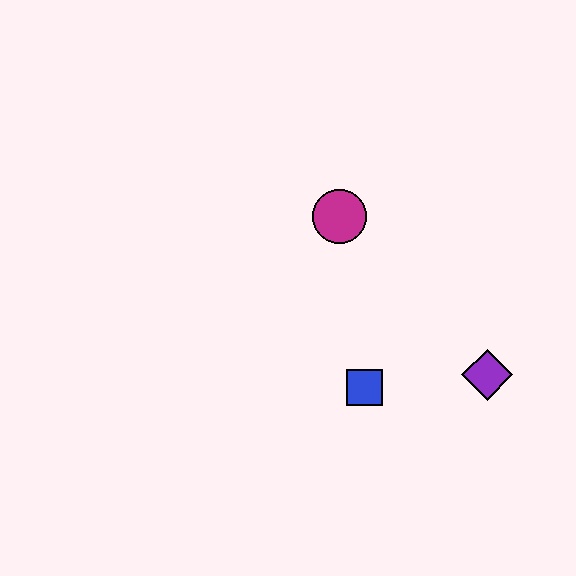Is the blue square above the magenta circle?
No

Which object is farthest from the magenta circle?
The purple diamond is farthest from the magenta circle.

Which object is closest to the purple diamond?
The blue square is closest to the purple diamond.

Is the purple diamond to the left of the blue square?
No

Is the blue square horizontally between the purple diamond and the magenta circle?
Yes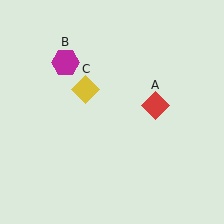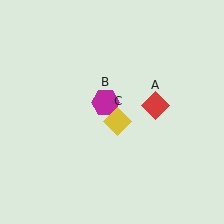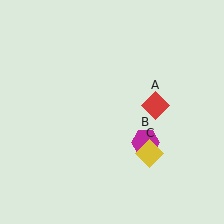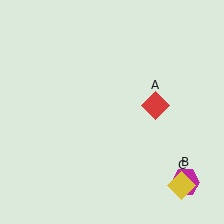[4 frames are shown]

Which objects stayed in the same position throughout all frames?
Red diamond (object A) remained stationary.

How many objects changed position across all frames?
2 objects changed position: magenta hexagon (object B), yellow diamond (object C).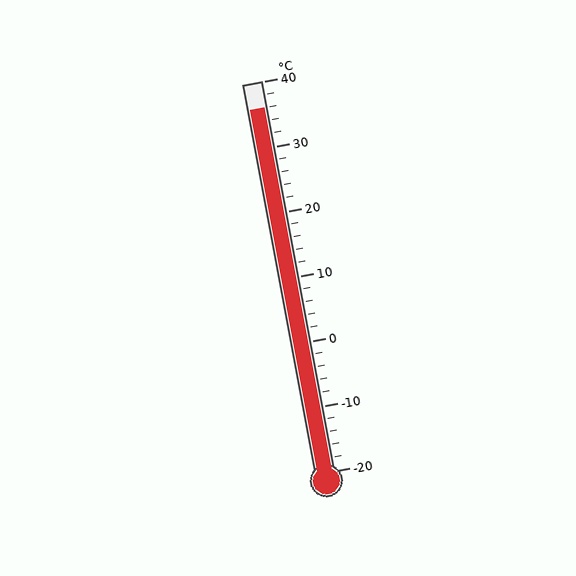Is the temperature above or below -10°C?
The temperature is above -10°C.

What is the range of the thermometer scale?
The thermometer scale ranges from -20°C to 40°C.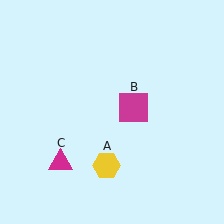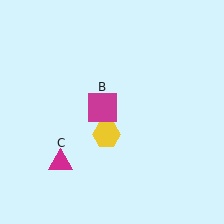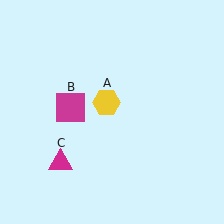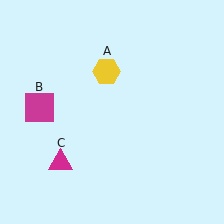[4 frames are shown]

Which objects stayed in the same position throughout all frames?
Magenta triangle (object C) remained stationary.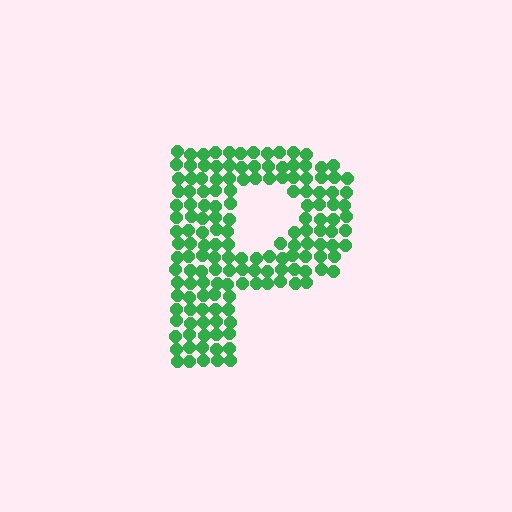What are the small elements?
The small elements are circles.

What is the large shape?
The large shape is the letter P.